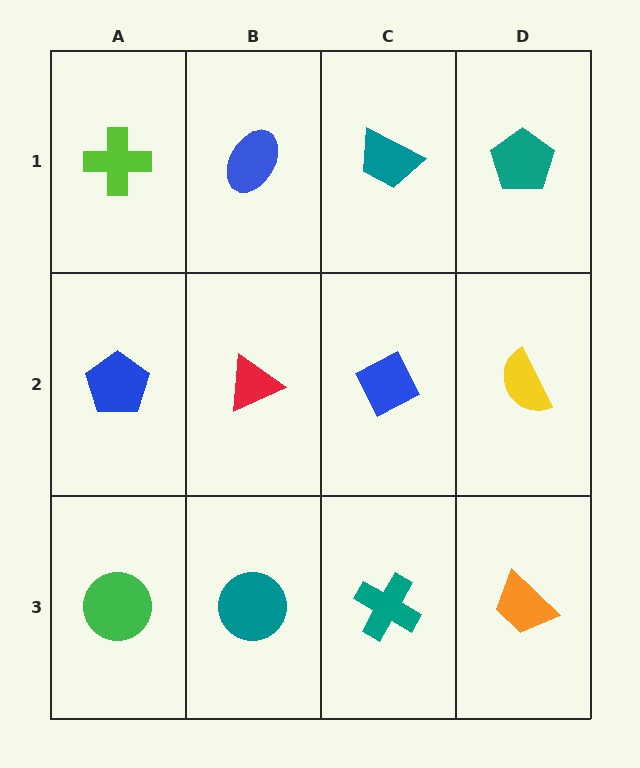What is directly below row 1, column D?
A yellow semicircle.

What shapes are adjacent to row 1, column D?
A yellow semicircle (row 2, column D), a teal trapezoid (row 1, column C).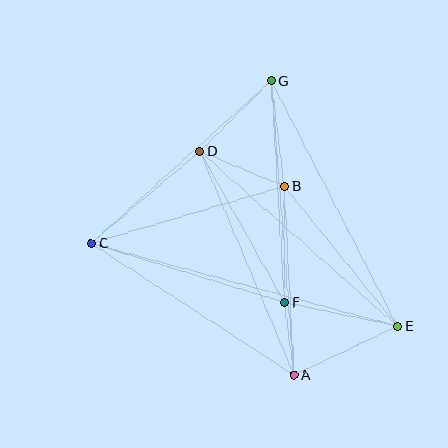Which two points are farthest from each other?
Points C and E are farthest from each other.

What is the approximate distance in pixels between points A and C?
The distance between A and C is approximately 242 pixels.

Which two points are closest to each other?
Points A and F are closest to each other.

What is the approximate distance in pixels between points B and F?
The distance between B and F is approximately 116 pixels.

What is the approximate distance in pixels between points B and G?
The distance between B and G is approximately 106 pixels.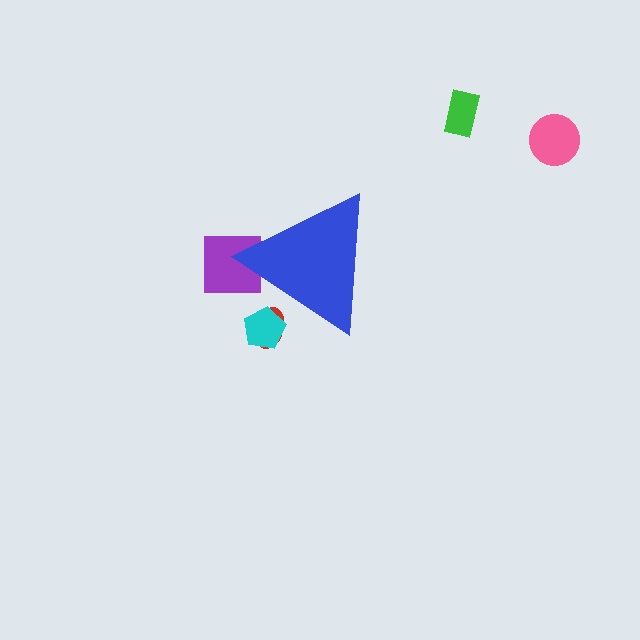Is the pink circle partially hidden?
No, the pink circle is fully visible.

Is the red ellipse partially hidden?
Yes, the red ellipse is partially hidden behind the blue triangle.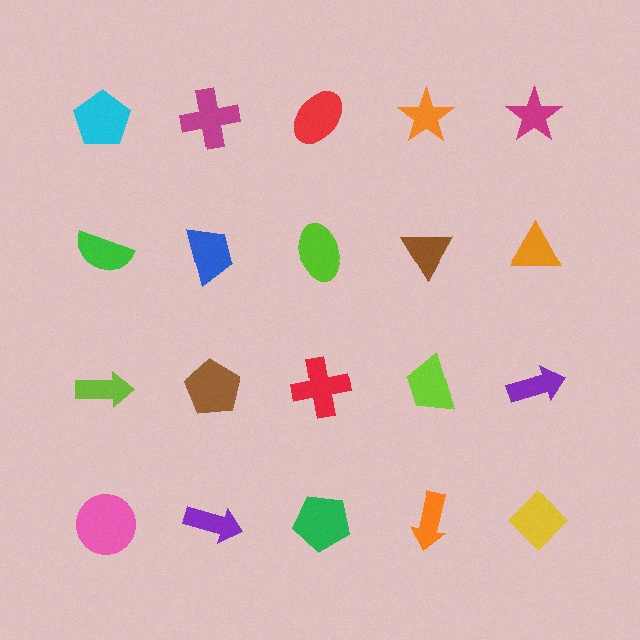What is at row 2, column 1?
A green semicircle.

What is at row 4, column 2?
A purple arrow.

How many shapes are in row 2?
5 shapes.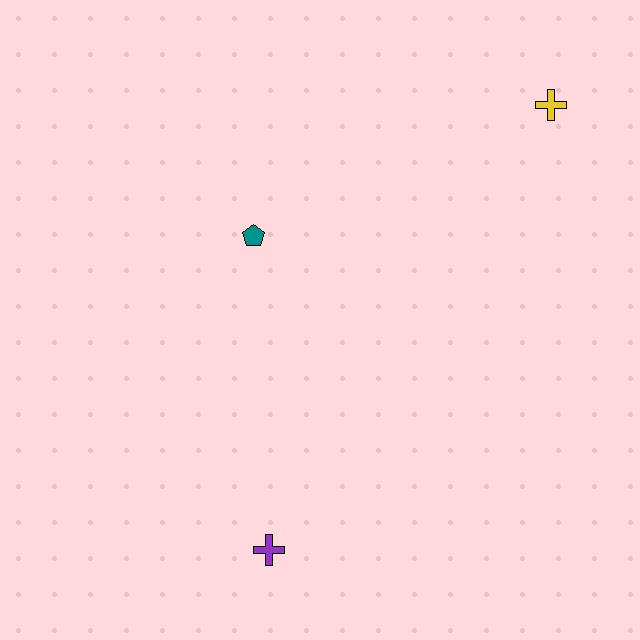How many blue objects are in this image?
There are no blue objects.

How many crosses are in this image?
There are 2 crosses.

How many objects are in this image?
There are 3 objects.